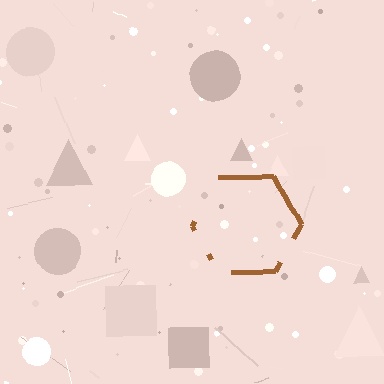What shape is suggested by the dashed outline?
The dashed outline suggests a hexagon.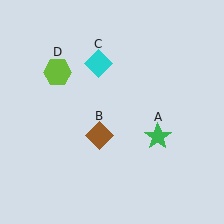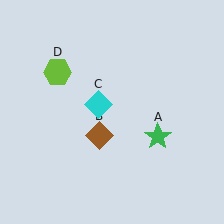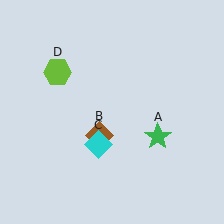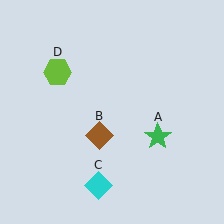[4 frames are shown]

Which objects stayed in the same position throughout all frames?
Green star (object A) and brown diamond (object B) and lime hexagon (object D) remained stationary.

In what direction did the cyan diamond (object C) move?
The cyan diamond (object C) moved down.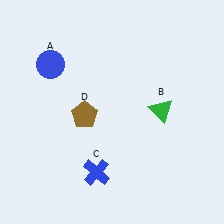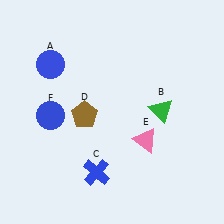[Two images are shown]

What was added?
A pink triangle (E), a blue circle (F) were added in Image 2.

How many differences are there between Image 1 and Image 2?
There are 2 differences between the two images.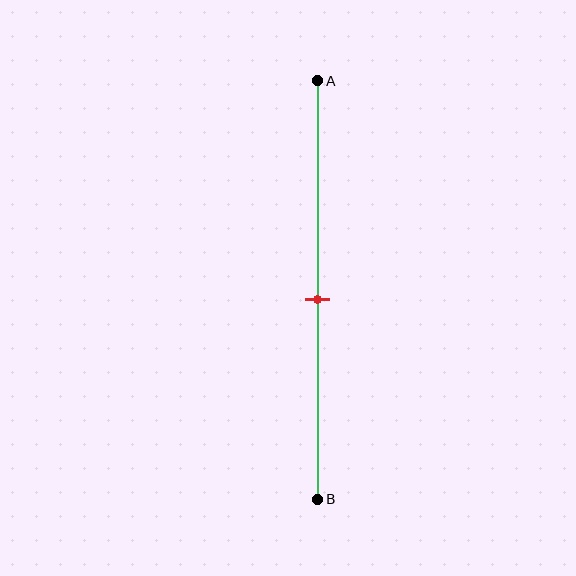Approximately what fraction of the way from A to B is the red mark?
The red mark is approximately 50% of the way from A to B.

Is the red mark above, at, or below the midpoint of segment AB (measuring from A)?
The red mark is approximately at the midpoint of segment AB.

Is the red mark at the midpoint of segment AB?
Yes, the mark is approximately at the midpoint.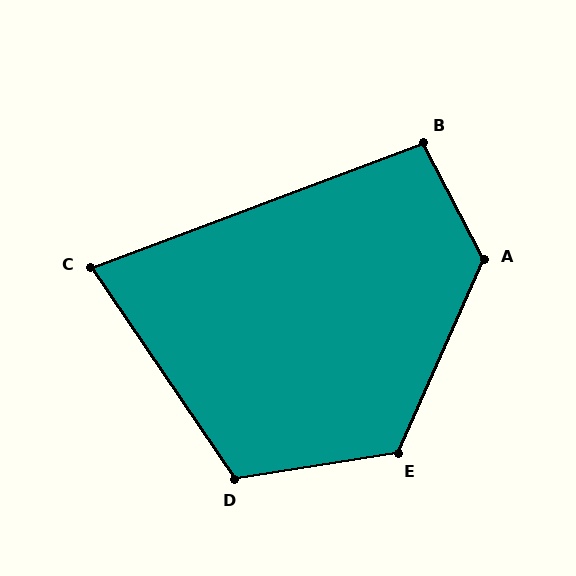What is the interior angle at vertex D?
Approximately 115 degrees (obtuse).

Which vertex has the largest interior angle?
A, at approximately 128 degrees.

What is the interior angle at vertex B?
Approximately 97 degrees (obtuse).